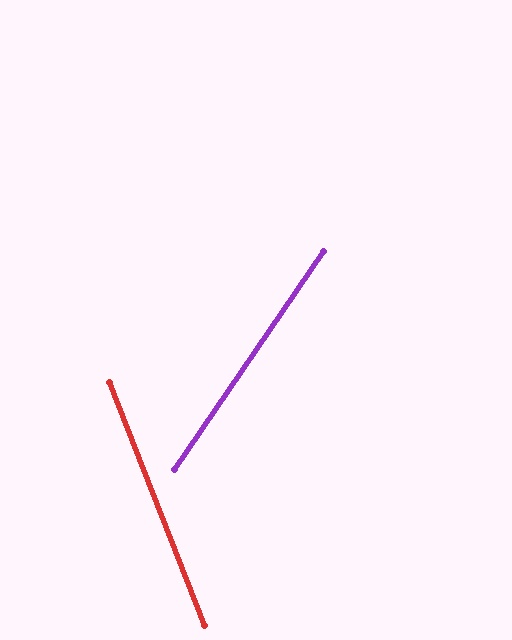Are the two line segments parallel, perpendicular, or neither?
Neither parallel nor perpendicular — they differ by about 56°.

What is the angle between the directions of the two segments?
Approximately 56 degrees.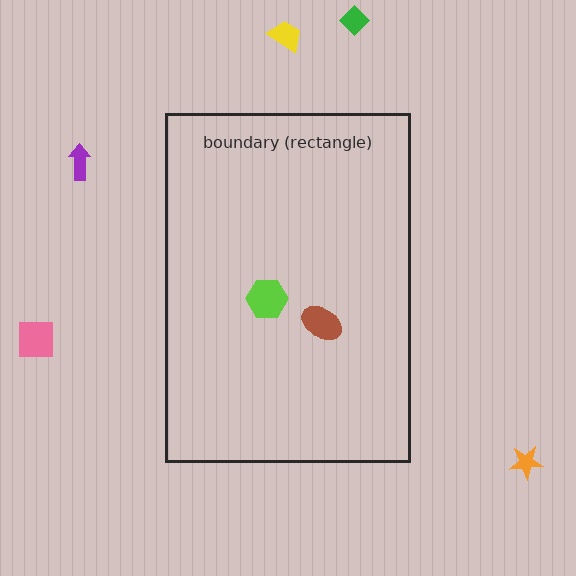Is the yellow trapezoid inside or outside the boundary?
Outside.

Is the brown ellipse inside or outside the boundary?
Inside.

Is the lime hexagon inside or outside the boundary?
Inside.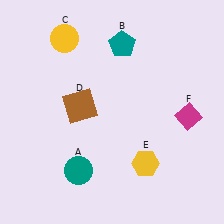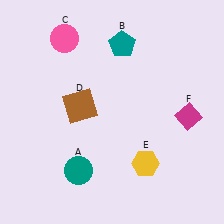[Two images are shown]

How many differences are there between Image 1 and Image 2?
There is 1 difference between the two images.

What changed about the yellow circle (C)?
In Image 1, C is yellow. In Image 2, it changed to pink.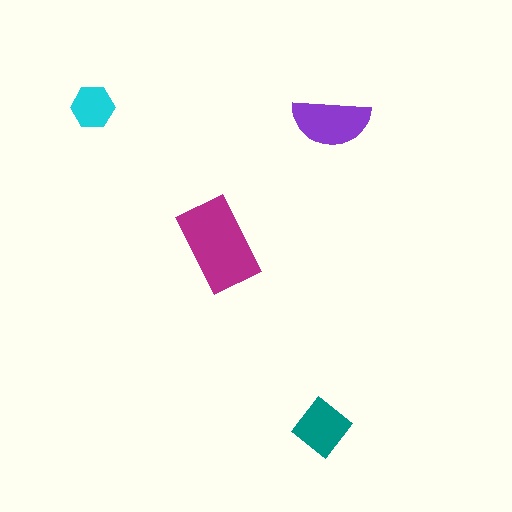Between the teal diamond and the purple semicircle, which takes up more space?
The purple semicircle.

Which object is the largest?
The magenta rectangle.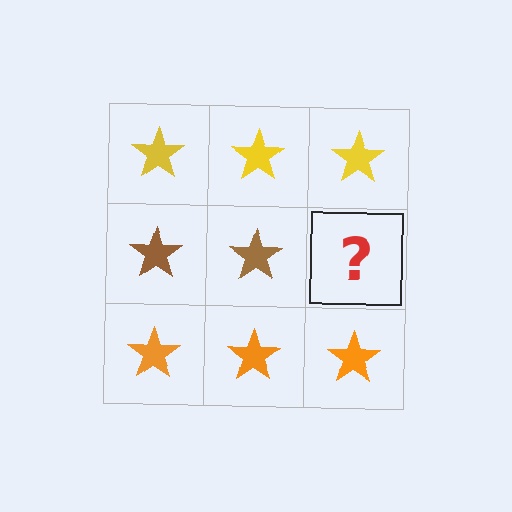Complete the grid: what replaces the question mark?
The question mark should be replaced with a brown star.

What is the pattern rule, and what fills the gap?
The rule is that each row has a consistent color. The gap should be filled with a brown star.